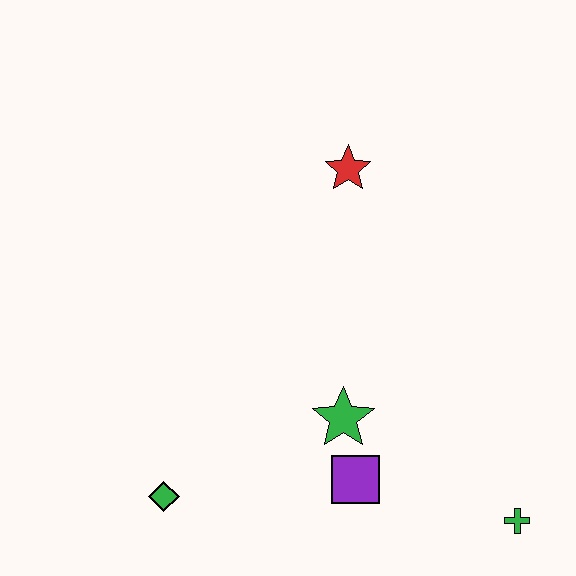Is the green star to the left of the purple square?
Yes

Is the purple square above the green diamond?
Yes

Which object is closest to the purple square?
The green star is closest to the purple square.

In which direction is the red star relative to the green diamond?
The red star is above the green diamond.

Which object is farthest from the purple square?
The red star is farthest from the purple square.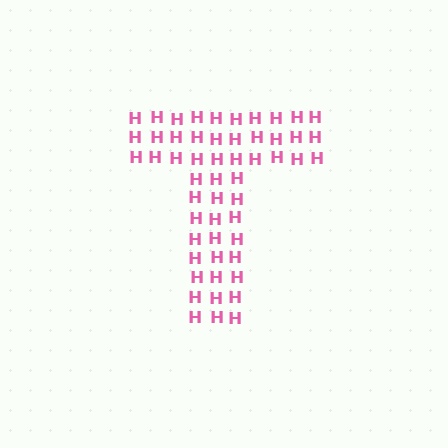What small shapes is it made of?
It is made of small letter H's.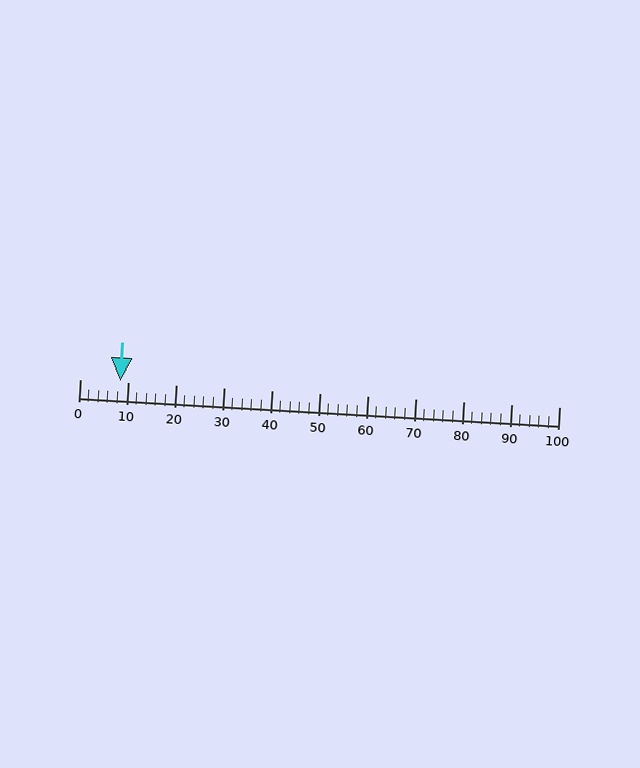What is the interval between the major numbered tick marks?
The major tick marks are spaced 10 units apart.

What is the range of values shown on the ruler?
The ruler shows values from 0 to 100.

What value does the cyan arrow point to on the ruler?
The cyan arrow points to approximately 8.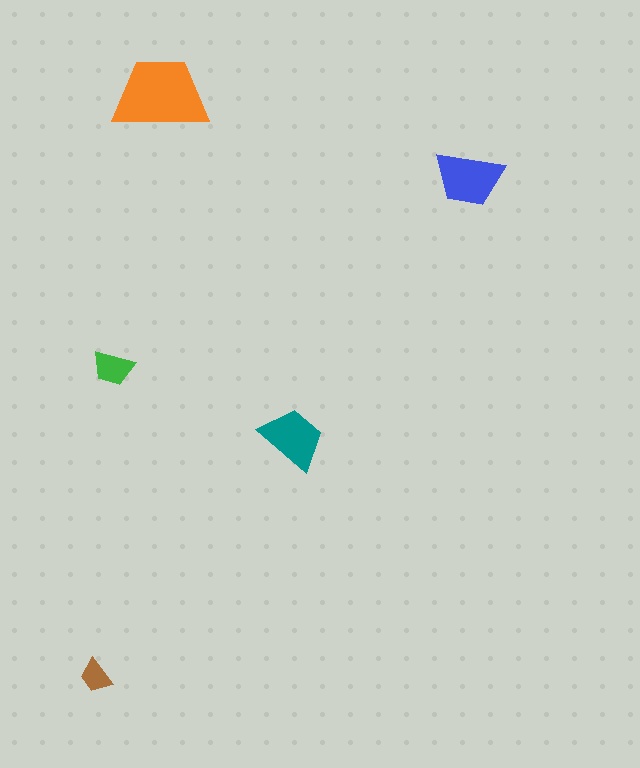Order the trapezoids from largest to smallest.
the orange one, the blue one, the teal one, the green one, the brown one.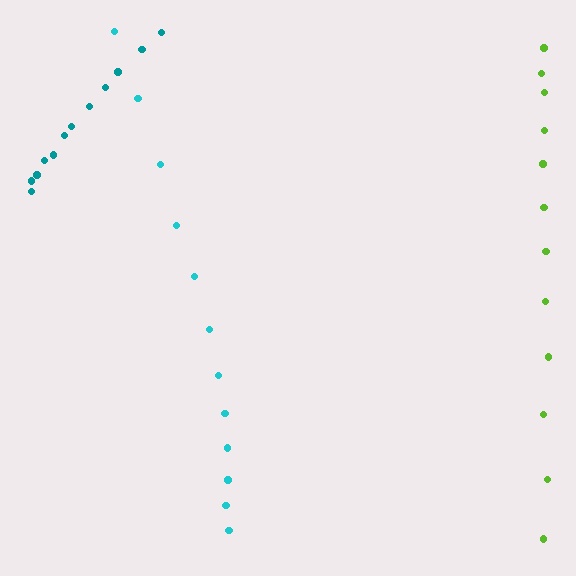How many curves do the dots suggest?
There are 3 distinct paths.